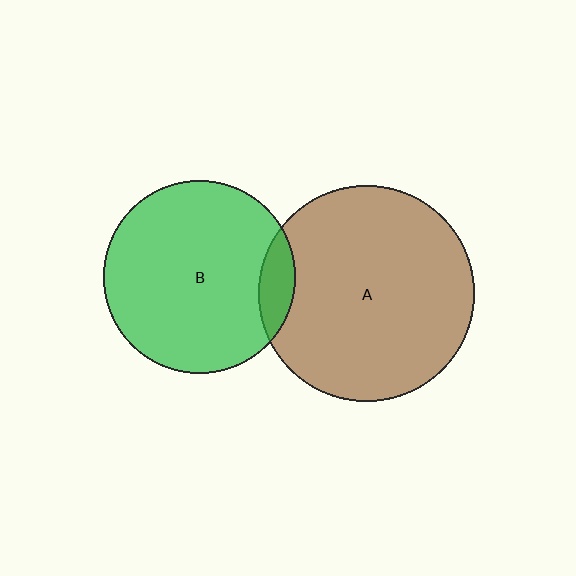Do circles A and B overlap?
Yes.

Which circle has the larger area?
Circle A (brown).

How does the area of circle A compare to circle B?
Approximately 1.3 times.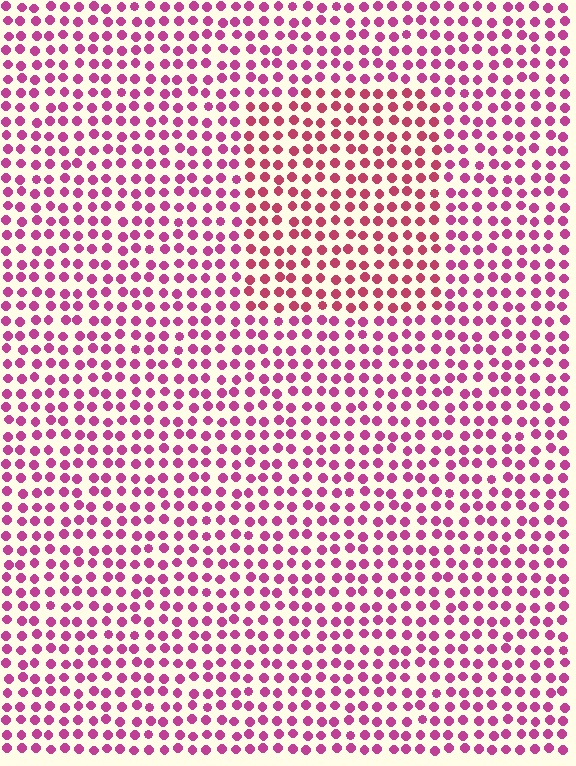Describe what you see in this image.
The image is filled with small magenta elements in a uniform arrangement. A rectangle-shaped region is visible where the elements are tinted to a slightly different hue, forming a subtle color boundary.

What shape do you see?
I see a rectangle.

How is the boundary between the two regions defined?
The boundary is defined purely by a slight shift in hue (about 22 degrees). Spacing, size, and orientation are identical on both sides.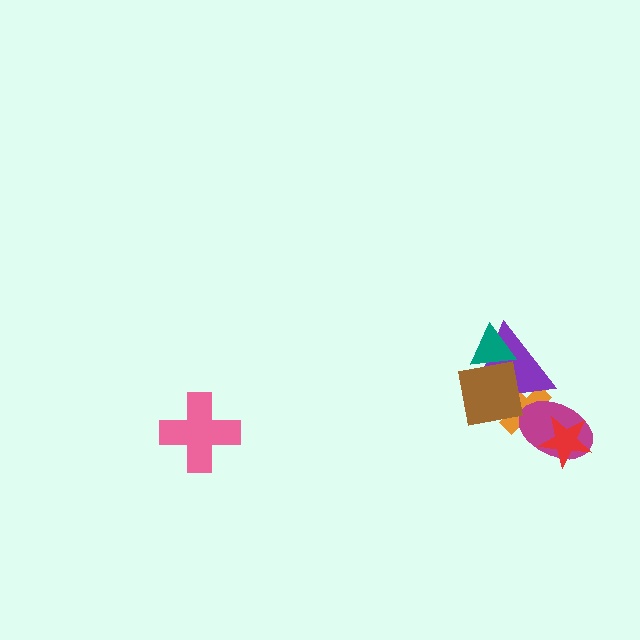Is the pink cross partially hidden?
No, no other shape covers it.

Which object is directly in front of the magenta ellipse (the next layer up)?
The purple triangle is directly in front of the magenta ellipse.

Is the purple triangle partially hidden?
Yes, it is partially covered by another shape.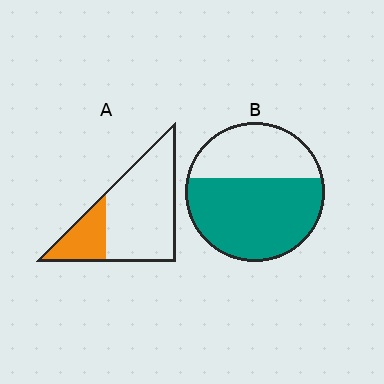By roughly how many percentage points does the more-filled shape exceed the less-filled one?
By roughly 40 percentage points (B over A).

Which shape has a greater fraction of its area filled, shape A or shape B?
Shape B.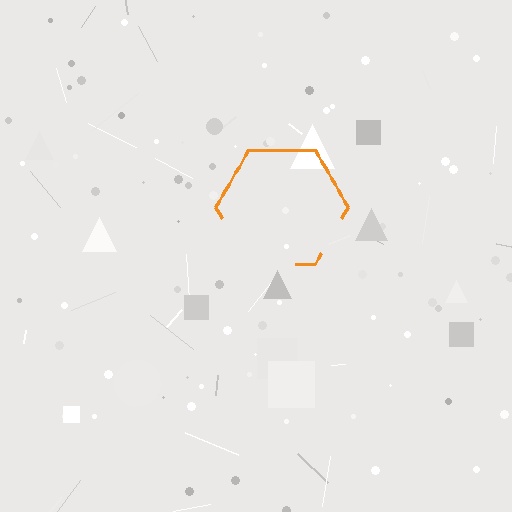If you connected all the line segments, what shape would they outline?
They would outline a hexagon.